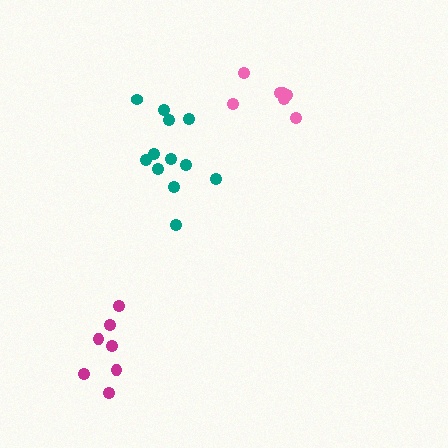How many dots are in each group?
Group 1: 7 dots, Group 2: 12 dots, Group 3: 7 dots (26 total).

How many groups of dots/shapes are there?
There are 3 groups.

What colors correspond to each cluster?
The clusters are colored: pink, teal, magenta.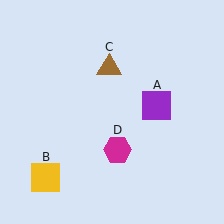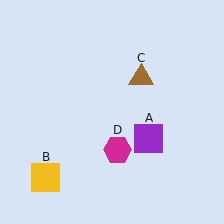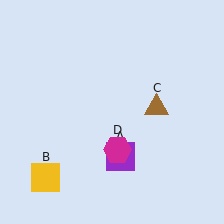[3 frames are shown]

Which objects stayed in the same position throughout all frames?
Yellow square (object B) and magenta hexagon (object D) remained stationary.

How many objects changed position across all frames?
2 objects changed position: purple square (object A), brown triangle (object C).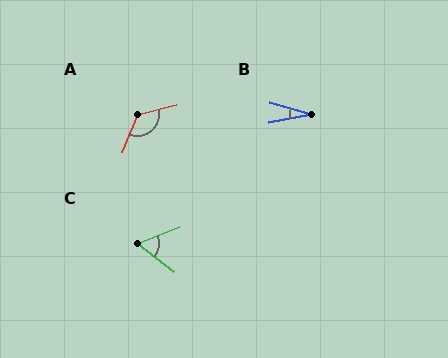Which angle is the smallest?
B, at approximately 28 degrees.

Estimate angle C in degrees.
Approximately 60 degrees.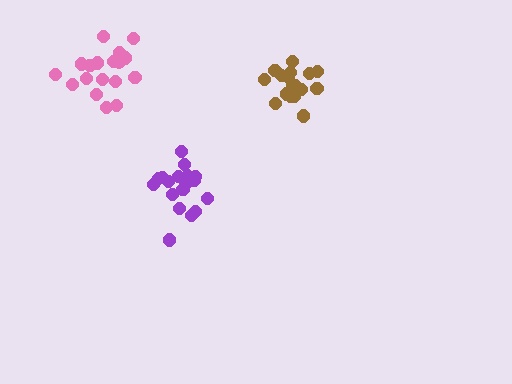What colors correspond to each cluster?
The clusters are colored: brown, pink, purple.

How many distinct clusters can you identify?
There are 3 distinct clusters.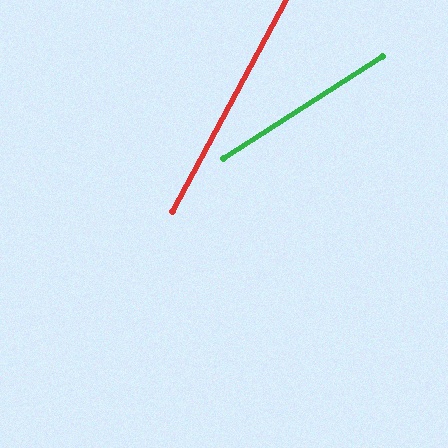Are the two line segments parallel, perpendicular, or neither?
Neither parallel nor perpendicular — they differ by about 29°.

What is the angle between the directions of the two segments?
Approximately 29 degrees.